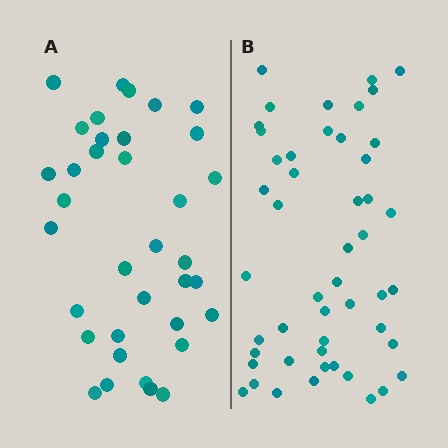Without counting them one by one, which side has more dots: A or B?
Region B (the right region) has more dots.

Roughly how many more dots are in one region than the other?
Region B has approximately 15 more dots than region A.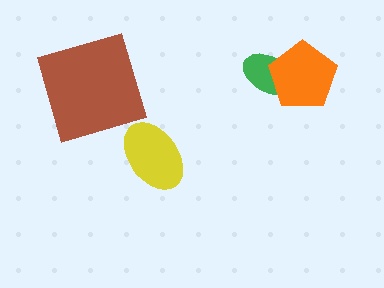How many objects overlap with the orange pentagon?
1 object overlaps with the orange pentagon.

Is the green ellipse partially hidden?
Yes, it is partially covered by another shape.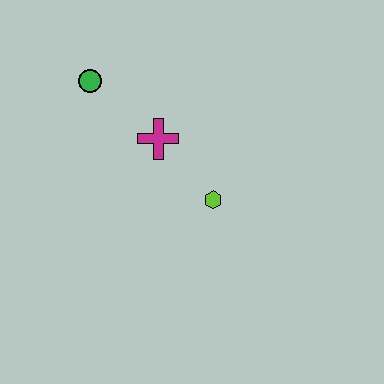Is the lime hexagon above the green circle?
No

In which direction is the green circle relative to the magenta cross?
The green circle is to the left of the magenta cross.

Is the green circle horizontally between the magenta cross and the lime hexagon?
No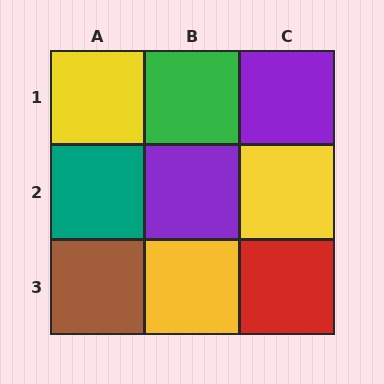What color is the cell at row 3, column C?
Red.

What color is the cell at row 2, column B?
Purple.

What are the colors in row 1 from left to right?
Yellow, green, purple.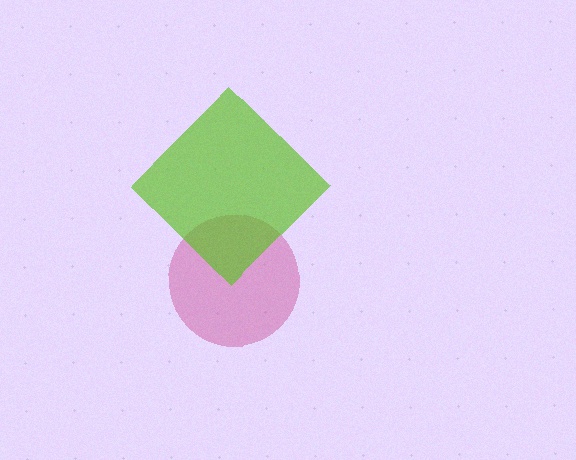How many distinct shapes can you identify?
There are 2 distinct shapes: a magenta circle, a lime diamond.